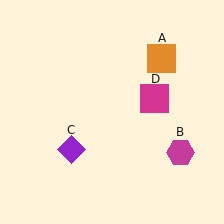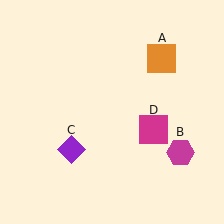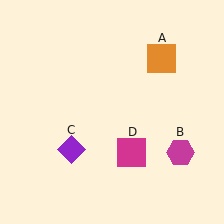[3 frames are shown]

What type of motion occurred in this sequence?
The magenta square (object D) rotated clockwise around the center of the scene.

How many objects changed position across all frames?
1 object changed position: magenta square (object D).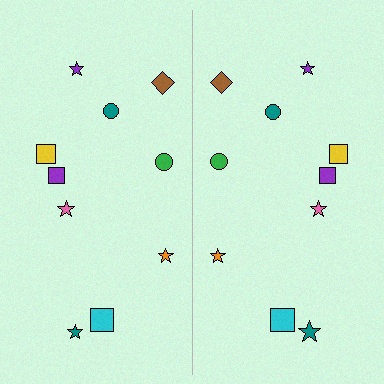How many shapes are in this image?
There are 20 shapes in this image.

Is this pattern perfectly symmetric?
No, the pattern is not perfectly symmetric. The teal star on the right side has a different size than its mirror counterpart.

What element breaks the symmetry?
The teal star on the right side has a different size than its mirror counterpart.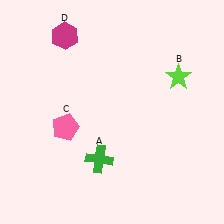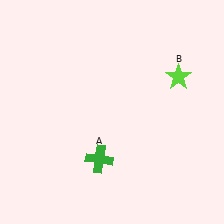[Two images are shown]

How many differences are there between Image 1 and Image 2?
There are 2 differences between the two images.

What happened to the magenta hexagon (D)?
The magenta hexagon (D) was removed in Image 2. It was in the top-left area of Image 1.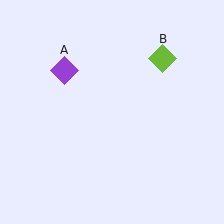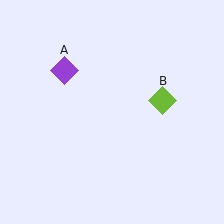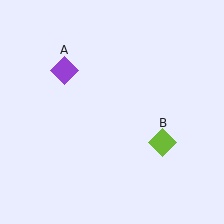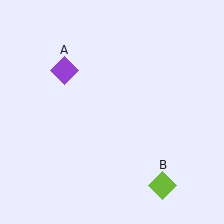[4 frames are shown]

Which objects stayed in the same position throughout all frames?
Purple diamond (object A) remained stationary.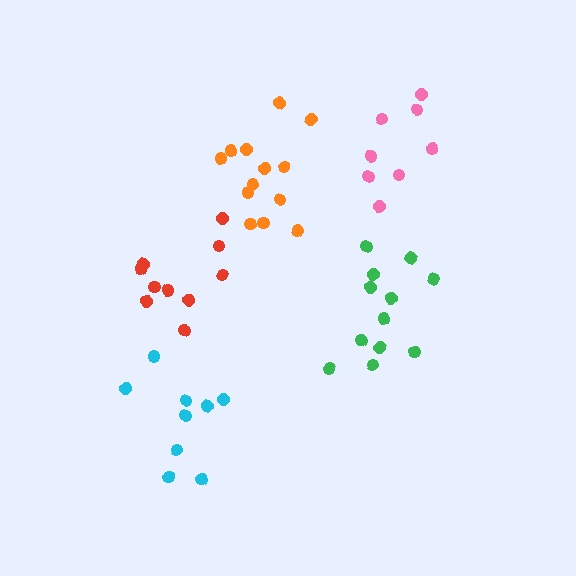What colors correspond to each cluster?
The clusters are colored: pink, red, orange, cyan, green.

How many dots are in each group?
Group 1: 8 dots, Group 2: 10 dots, Group 3: 13 dots, Group 4: 9 dots, Group 5: 12 dots (52 total).